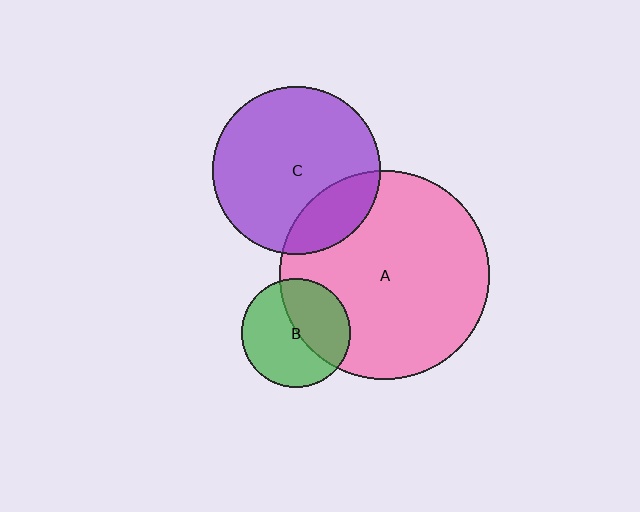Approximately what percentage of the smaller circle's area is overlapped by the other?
Approximately 20%.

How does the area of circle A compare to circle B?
Approximately 3.7 times.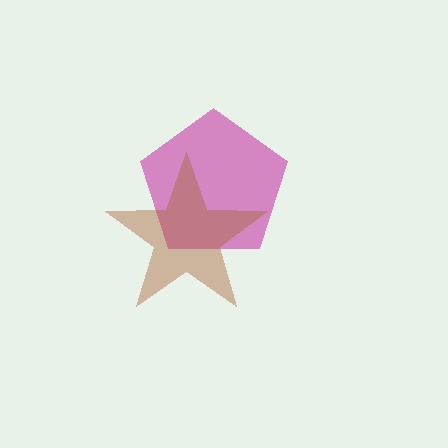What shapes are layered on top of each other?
The layered shapes are: a magenta pentagon, a brown star.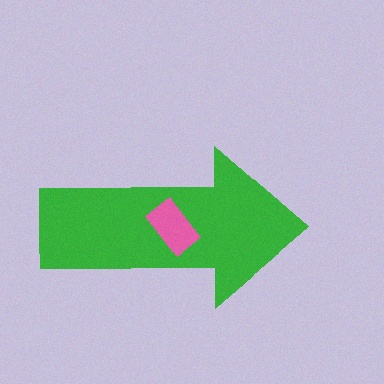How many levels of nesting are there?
2.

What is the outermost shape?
The green arrow.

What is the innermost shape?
The pink rectangle.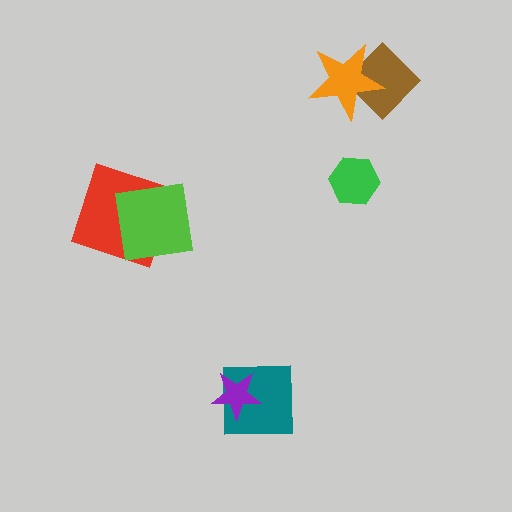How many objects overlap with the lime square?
1 object overlaps with the lime square.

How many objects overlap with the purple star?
1 object overlaps with the purple star.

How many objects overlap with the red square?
1 object overlaps with the red square.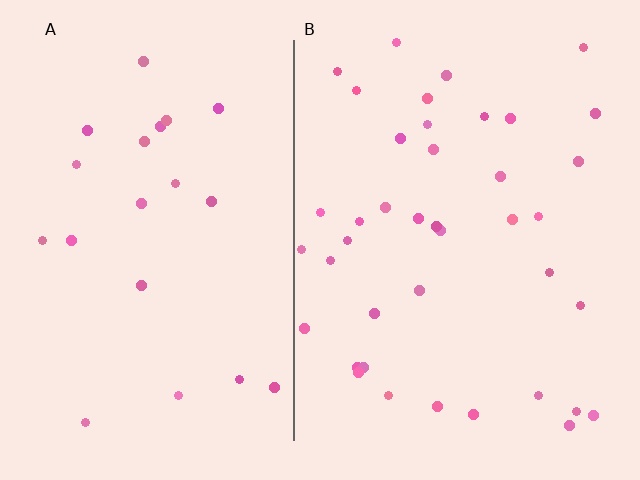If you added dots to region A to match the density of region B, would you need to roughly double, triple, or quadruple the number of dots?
Approximately double.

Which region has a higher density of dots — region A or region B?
B (the right).